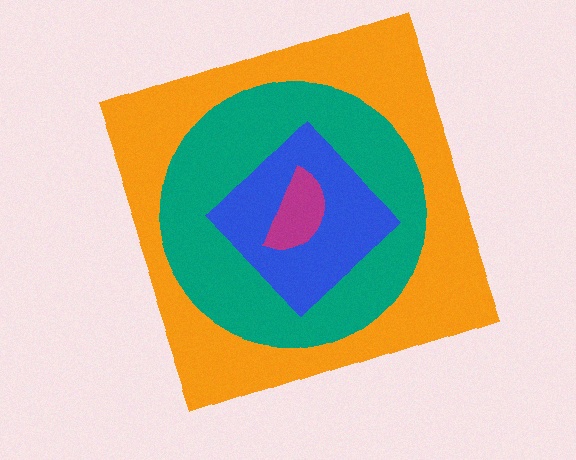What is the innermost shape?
The magenta semicircle.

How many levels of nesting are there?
4.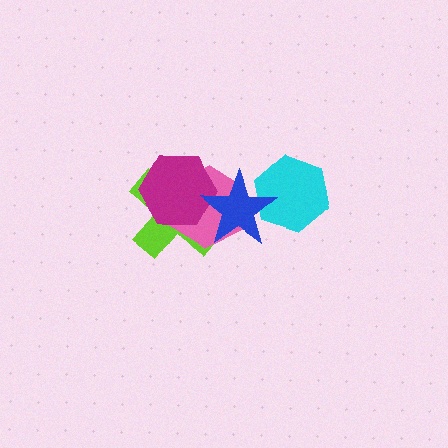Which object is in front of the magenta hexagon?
The blue star is in front of the magenta hexagon.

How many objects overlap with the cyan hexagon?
1 object overlaps with the cyan hexagon.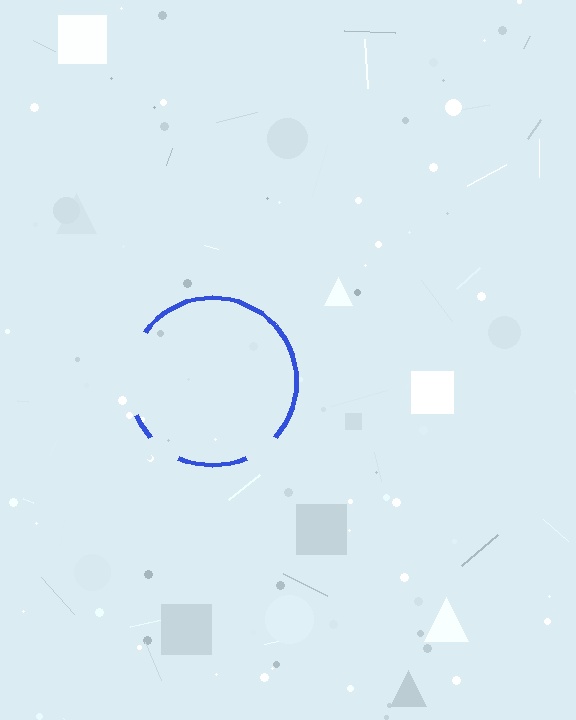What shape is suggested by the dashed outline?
The dashed outline suggests a circle.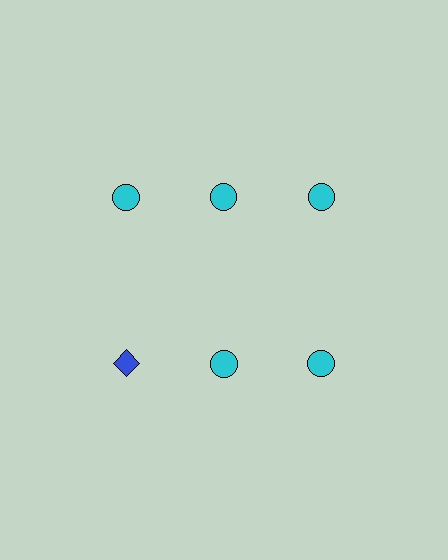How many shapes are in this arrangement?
There are 6 shapes arranged in a grid pattern.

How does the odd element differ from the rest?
It differs in both color (blue instead of cyan) and shape (diamond instead of circle).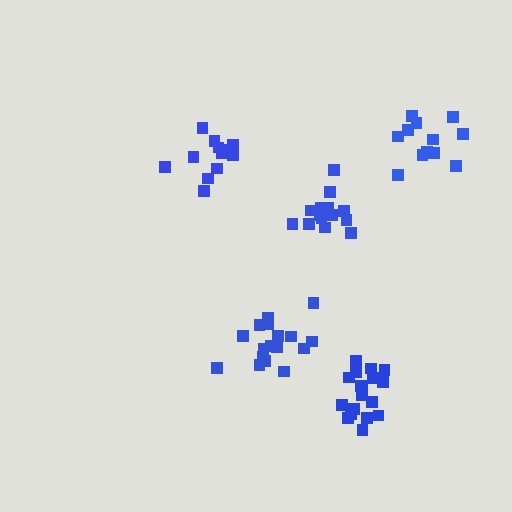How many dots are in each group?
Group 1: 12 dots, Group 2: 18 dots, Group 3: 17 dots, Group 4: 14 dots, Group 5: 12 dots (73 total).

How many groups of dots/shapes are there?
There are 5 groups.